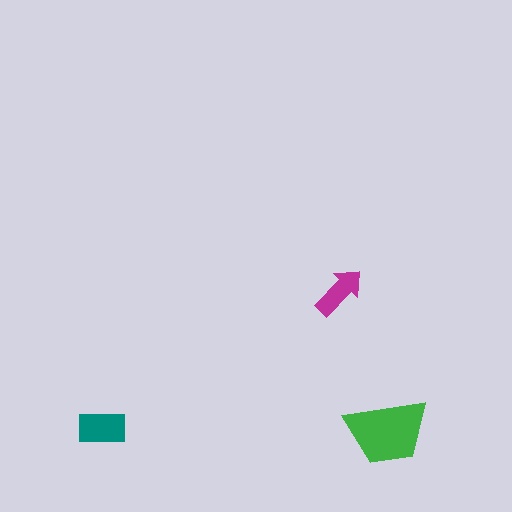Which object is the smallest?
The magenta arrow.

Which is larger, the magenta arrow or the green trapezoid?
The green trapezoid.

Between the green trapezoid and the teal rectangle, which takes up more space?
The green trapezoid.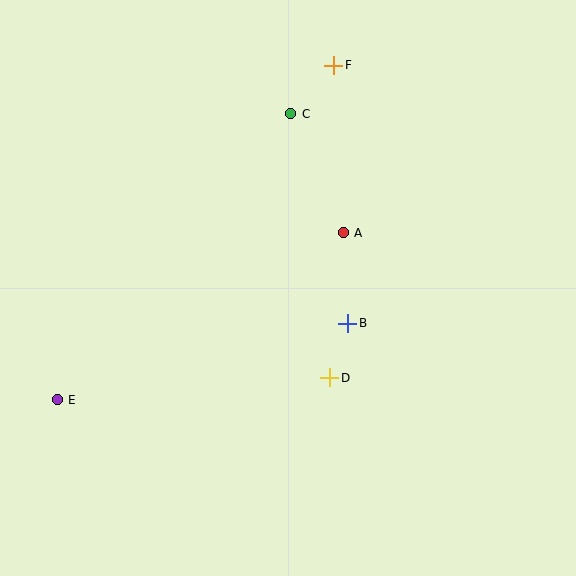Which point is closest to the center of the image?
Point B at (348, 323) is closest to the center.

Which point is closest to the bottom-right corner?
Point D is closest to the bottom-right corner.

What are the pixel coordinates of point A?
Point A is at (343, 233).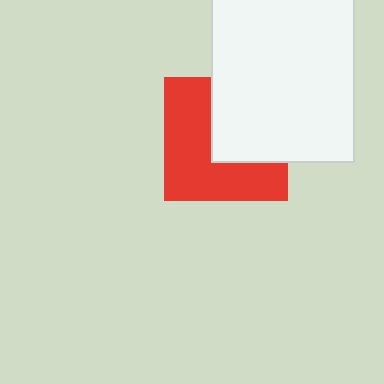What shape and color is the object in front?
The object in front is a white rectangle.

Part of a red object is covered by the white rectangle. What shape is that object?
It is a square.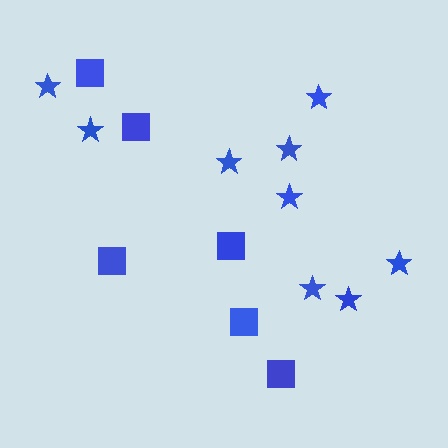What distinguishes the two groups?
There are 2 groups: one group of squares (6) and one group of stars (9).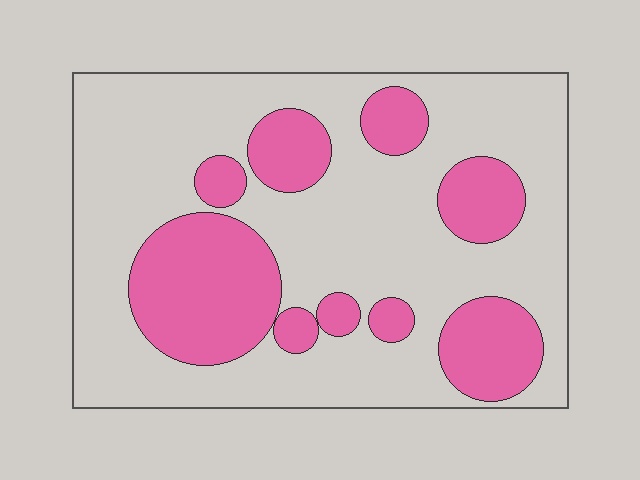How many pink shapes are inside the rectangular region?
9.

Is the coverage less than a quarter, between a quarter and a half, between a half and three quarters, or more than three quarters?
Between a quarter and a half.